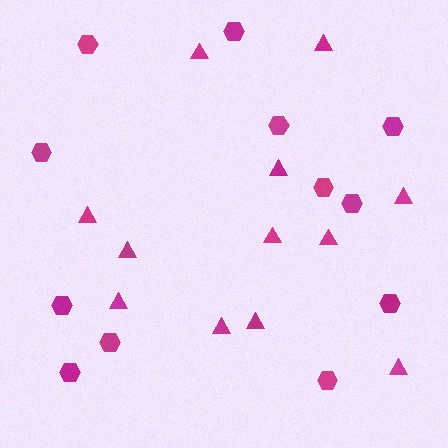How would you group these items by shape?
There are 2 groups: one group of hexagons (12) and one group of triangles (12).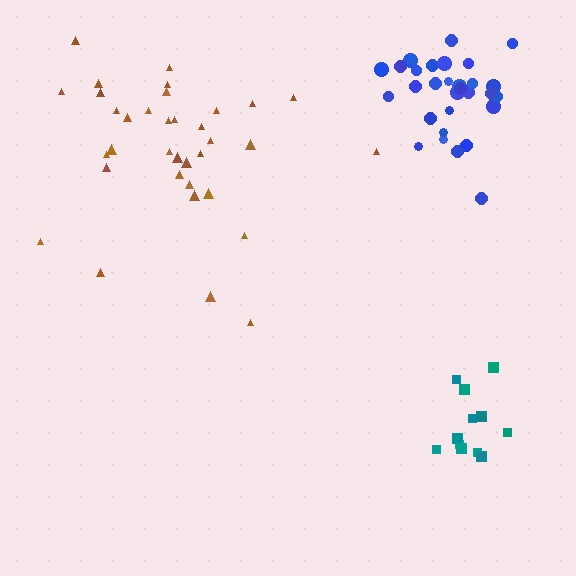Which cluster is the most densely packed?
Blue.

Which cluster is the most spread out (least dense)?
Brown.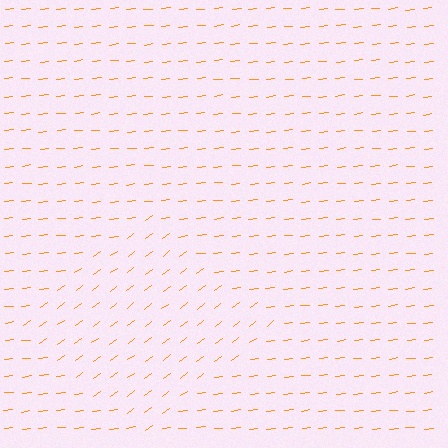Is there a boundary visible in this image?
Yes, there is a texture boundary formed by a change in line orientation.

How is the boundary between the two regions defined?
The boundary is defined purely by a change in line orientation (approximately 30 degrees difference). All lines are the same color and thickness.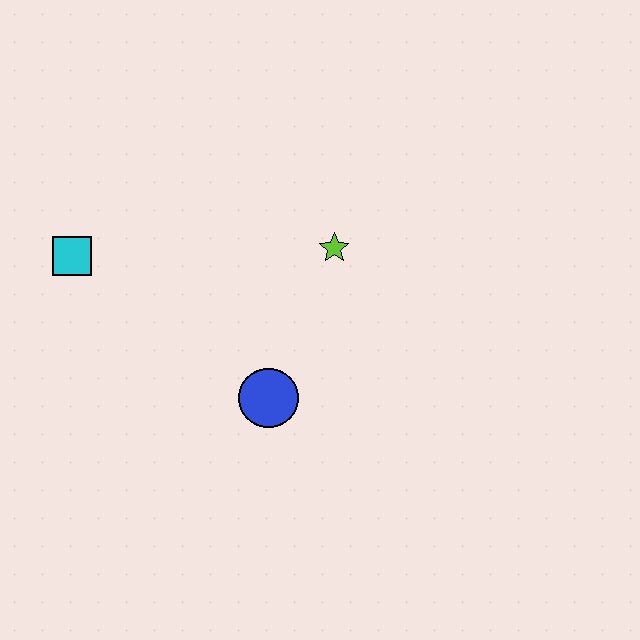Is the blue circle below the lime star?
Yes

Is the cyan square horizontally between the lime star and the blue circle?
No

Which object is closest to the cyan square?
The blue circle is closest to the cyan square.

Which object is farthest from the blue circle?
The cyan square is farthest from the blue circle.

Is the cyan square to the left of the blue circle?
Yes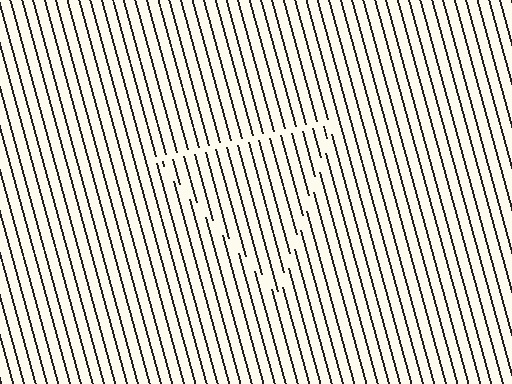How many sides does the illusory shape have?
3 sides — the line-ends trace a triangle.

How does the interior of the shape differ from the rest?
The interior of the shape contains the same grating, shifted by half a period — the contour is defined by the phase discontinuity where line-ends from the inner and outer gratings abut.